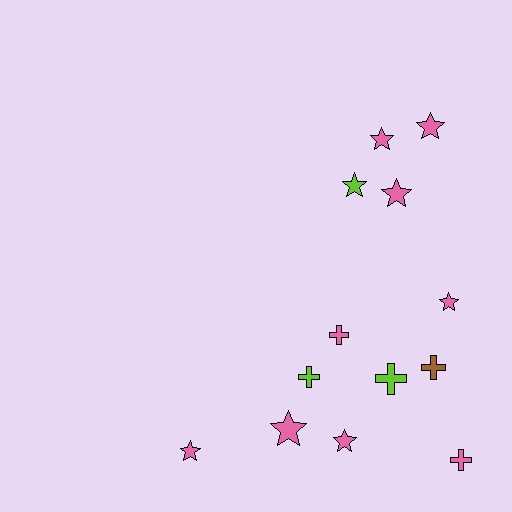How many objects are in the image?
There are 13 objects.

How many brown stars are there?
There are no brown stars.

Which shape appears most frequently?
Star, with 8 objects.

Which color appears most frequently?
Pink, with 9 objects.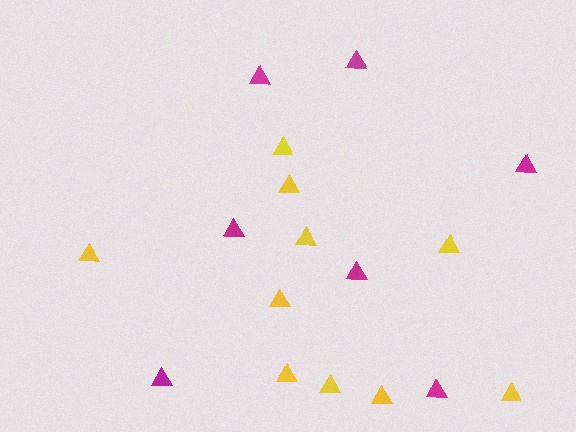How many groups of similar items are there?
There are 2 groups: one group of yellow triangles (10) and one group of magenta triangles (7).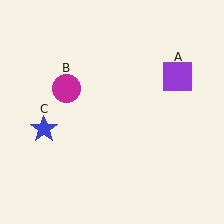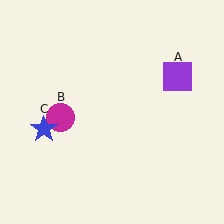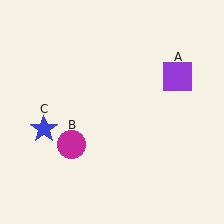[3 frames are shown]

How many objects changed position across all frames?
1 object changed position: magenta circle (object B).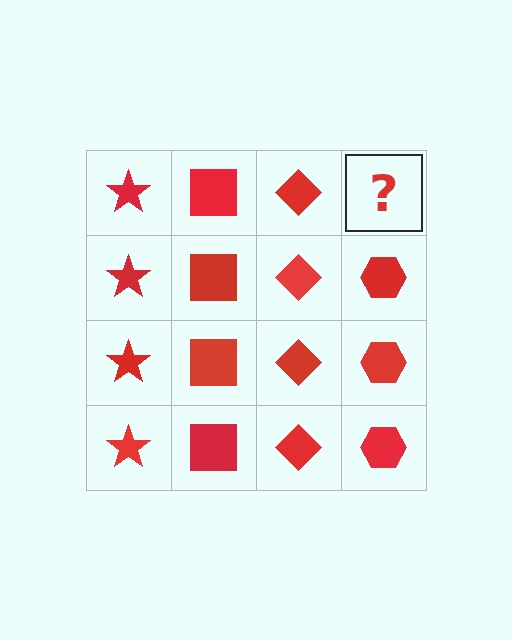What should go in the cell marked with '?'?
The missing cell should contain a red hexagon.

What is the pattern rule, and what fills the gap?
The rule is that each column has a consistent shape. The gap should be filled with a red hexagon.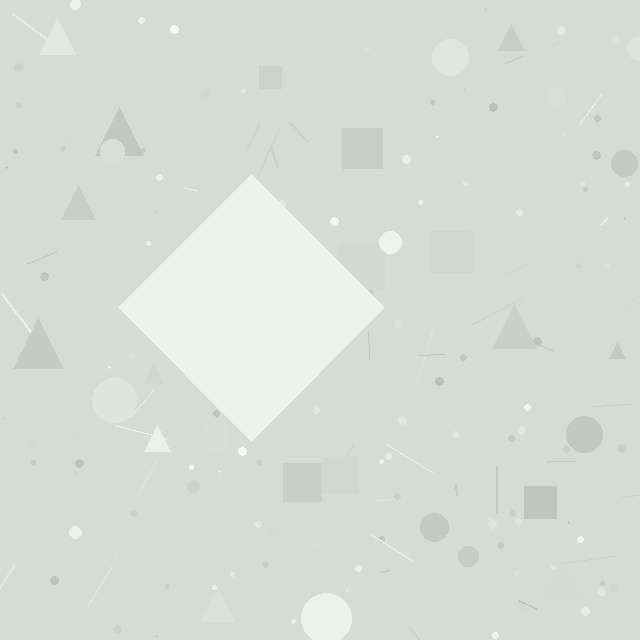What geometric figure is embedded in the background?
A diamond is embedded in the background.